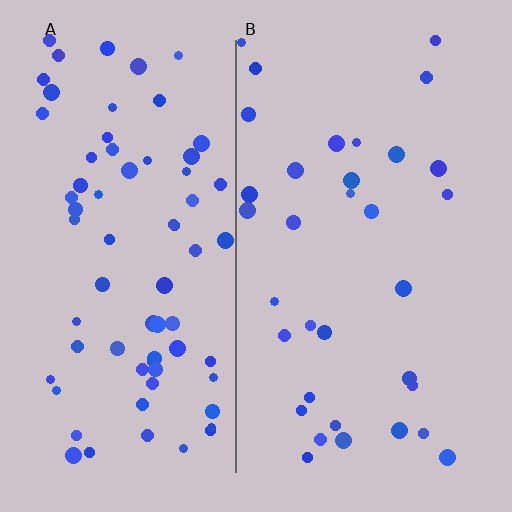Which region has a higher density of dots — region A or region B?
A (the left).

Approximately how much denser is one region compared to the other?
Approximately 2.1× — region A over region B.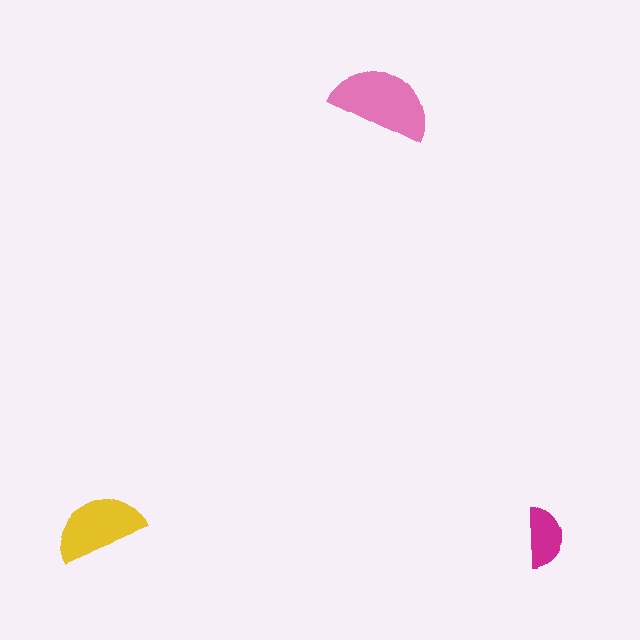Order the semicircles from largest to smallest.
the pink one, the yellow one, the magenta one.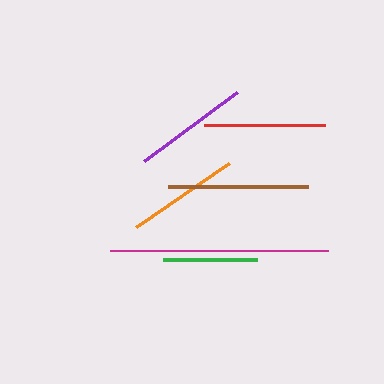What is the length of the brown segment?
The brown segment is approximately 140 pixels long.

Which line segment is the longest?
The magenta line is the longest at approximately 218 pixels.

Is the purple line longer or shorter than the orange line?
The purple line is longer than the orange line.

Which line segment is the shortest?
The green line is the shortest at approximately 94 pixels.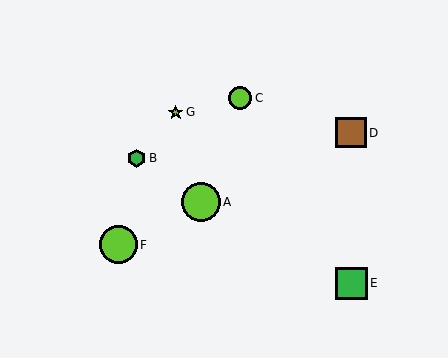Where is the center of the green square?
The center of the green square is at (351, 283).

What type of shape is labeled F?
Shape F is a lime circle.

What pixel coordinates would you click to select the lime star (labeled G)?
Click at (176, 112) to select the lime star G.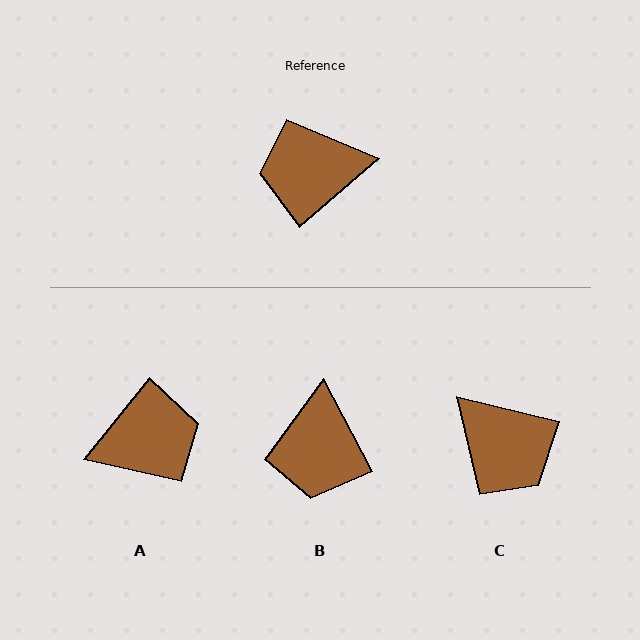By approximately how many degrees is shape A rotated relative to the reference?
Approximately 170 degrees clockwise.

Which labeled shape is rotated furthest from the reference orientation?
A, about 170 degrees away.